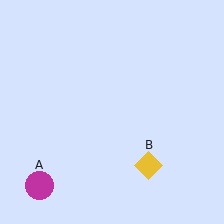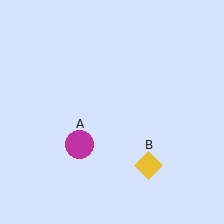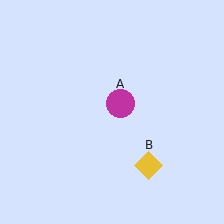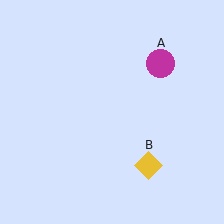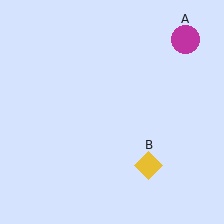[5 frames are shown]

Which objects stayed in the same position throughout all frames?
Yellow diamond (object B) remained stationary.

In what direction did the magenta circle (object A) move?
The magenta circle (object A) moved up and to the right.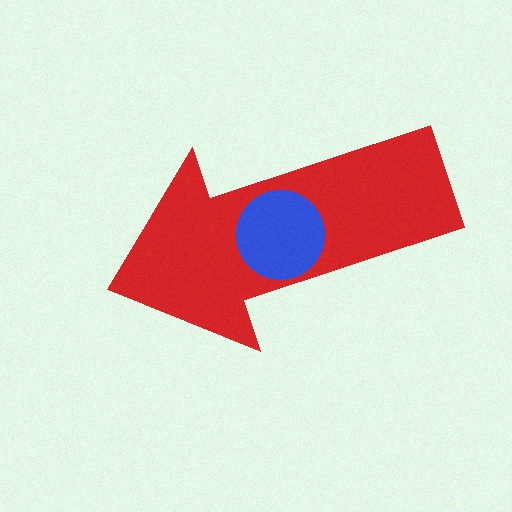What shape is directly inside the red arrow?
The blue circle.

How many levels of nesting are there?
2.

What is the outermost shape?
The red arrow.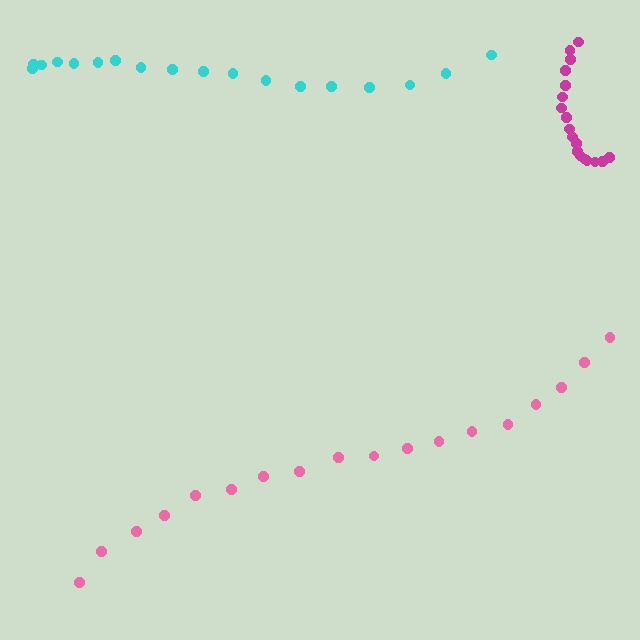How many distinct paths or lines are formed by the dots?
There are 3 distinct paths.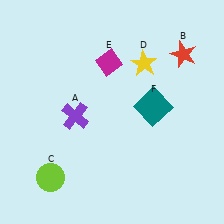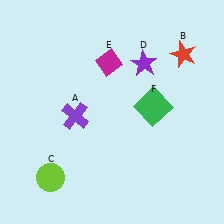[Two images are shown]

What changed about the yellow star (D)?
In Image 1, D is yellow. In Image 2, it changed to purple.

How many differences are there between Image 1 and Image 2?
There are 2 differences between the two images.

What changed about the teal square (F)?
In Image 1, F is teal. In Image 2, it changed to green.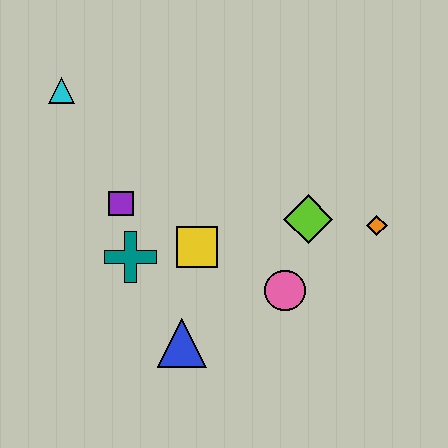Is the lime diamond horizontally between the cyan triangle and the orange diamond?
Yes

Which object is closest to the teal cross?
The purple square is closest to the teal cross.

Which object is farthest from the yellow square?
The cyan triangle is farthest from the yellow square.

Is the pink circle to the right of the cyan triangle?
Yes